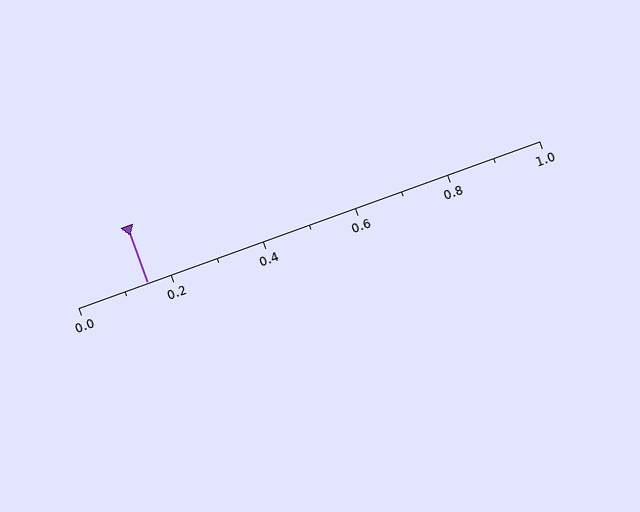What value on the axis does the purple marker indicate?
The marker indicates approximately 0.15.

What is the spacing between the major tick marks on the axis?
The major ticks are spaced 0.2 apart.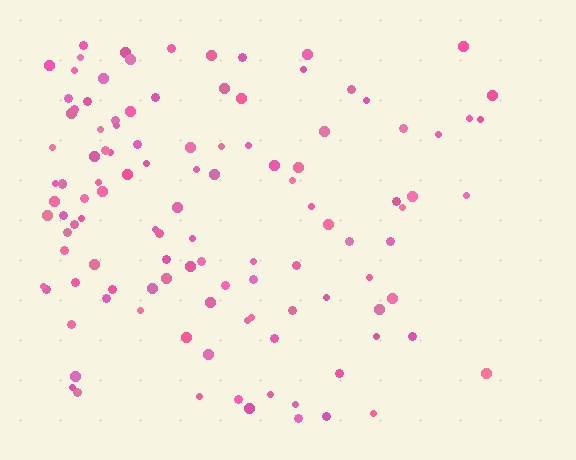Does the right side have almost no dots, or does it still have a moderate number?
Still a moderate number, just noticeably fewer than the left.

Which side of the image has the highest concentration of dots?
The left.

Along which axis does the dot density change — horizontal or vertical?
Horizontal.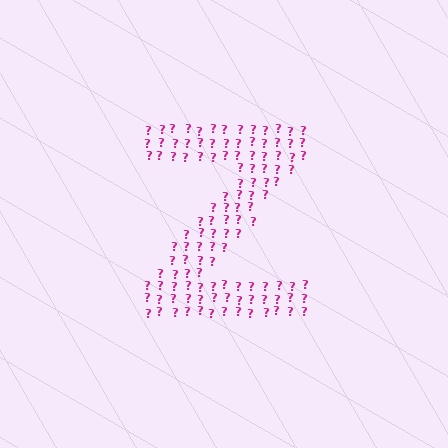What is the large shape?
The large shape is the letter Z.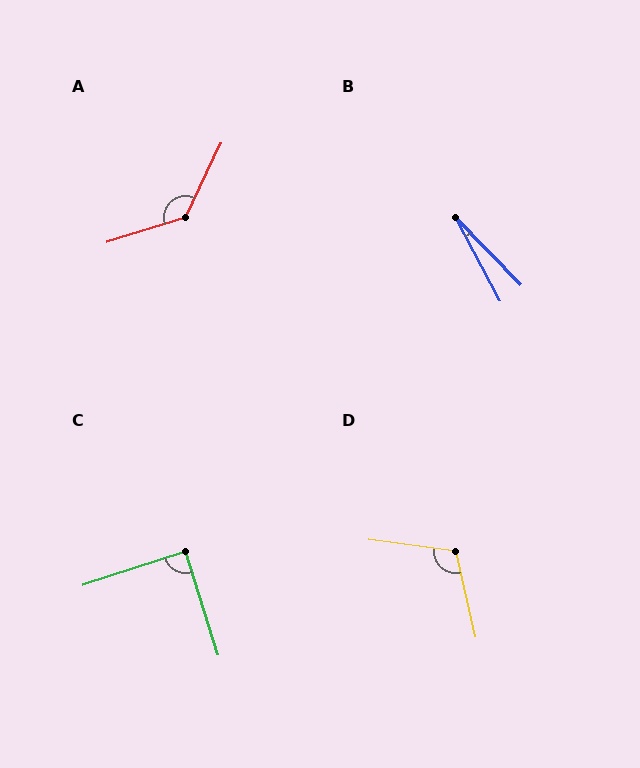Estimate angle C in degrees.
Approximately 89 degrees.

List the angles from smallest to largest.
B (16°), C (89°), D (111°), A (132°).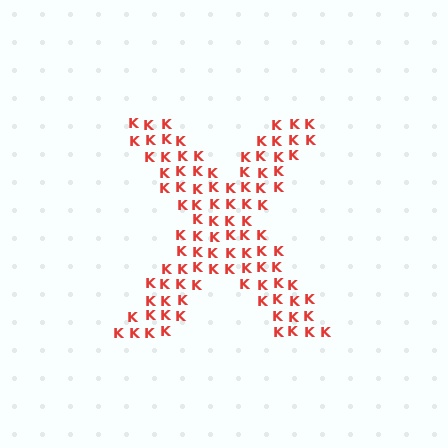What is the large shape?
The large shape is the letter X.